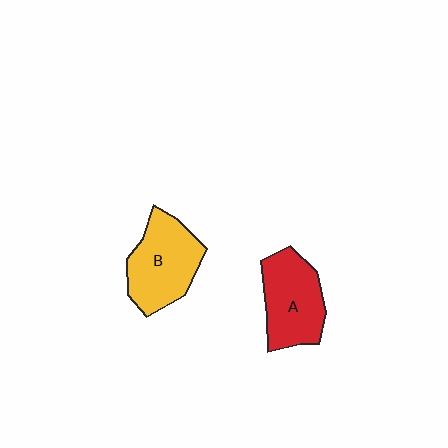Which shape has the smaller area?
Shape A (red).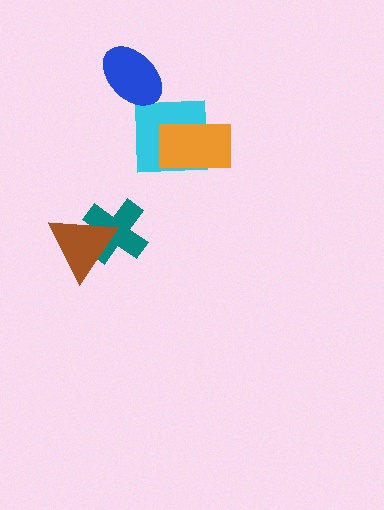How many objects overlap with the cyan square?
2 objects overlap with the cyan square.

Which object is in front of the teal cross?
The brown triangle is in front of the teal cross.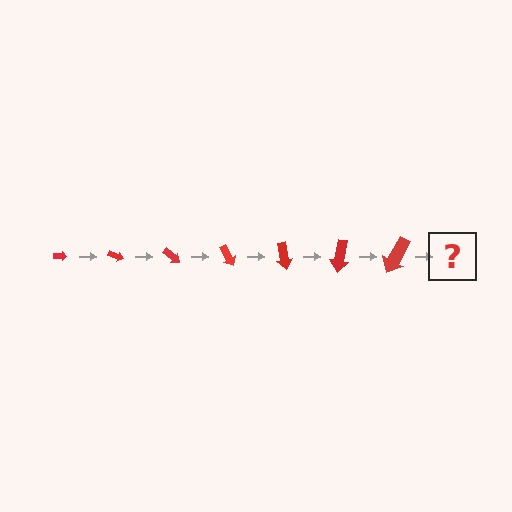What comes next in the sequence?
The next element should be an arrow, larger than the previous one and rotated 140 degrees from the start.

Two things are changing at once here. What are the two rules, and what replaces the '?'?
The two rules are that the arrow grows larger each step and it rotates 20 degrees each step. The '?' should be an arrow, larger than the previous one and rotated 140 degrees from the start.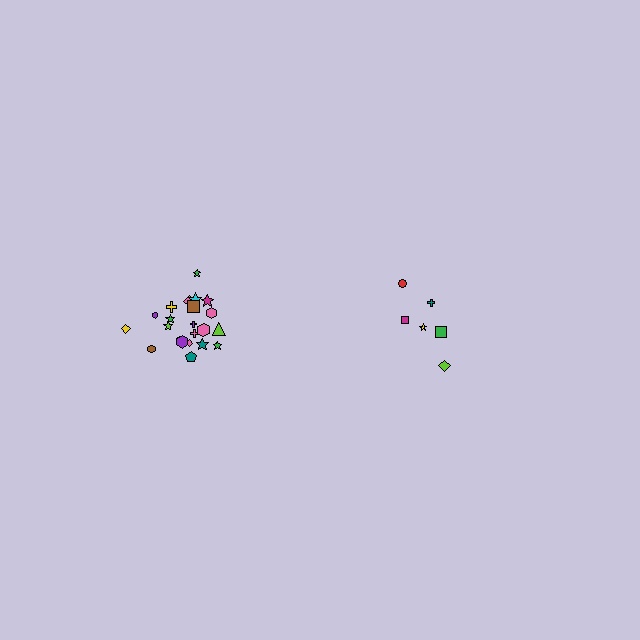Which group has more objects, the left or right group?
The left group.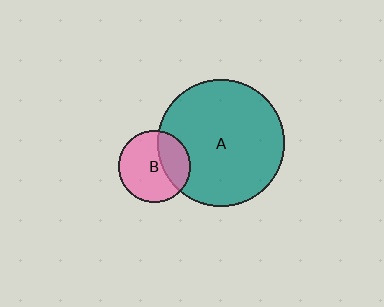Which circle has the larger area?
Circle A (teal).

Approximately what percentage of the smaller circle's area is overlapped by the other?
Approximately 30%.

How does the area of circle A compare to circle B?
Approximately 3.1 times.